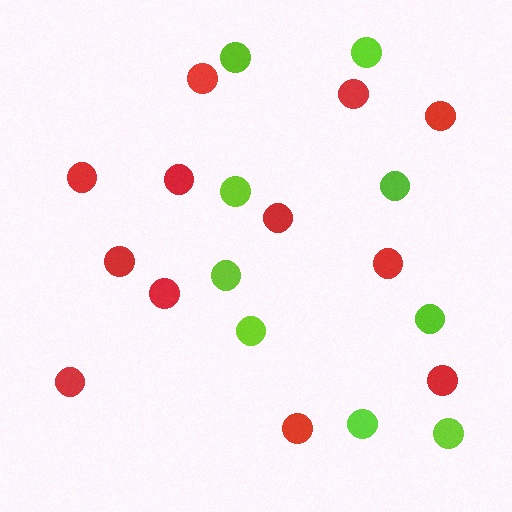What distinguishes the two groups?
There are 2 groups: one group of red circles (12) and one group of lime circles (9).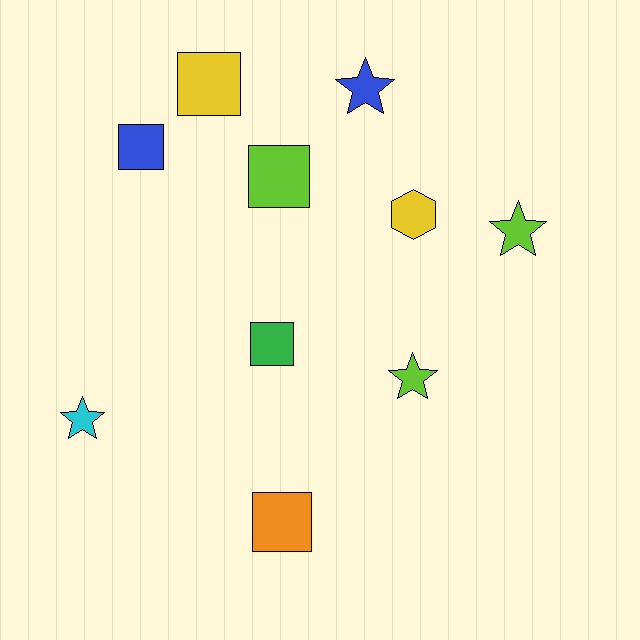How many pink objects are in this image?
There are no pink objects.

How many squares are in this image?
There are 5 squares.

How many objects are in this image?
There are 10 objects.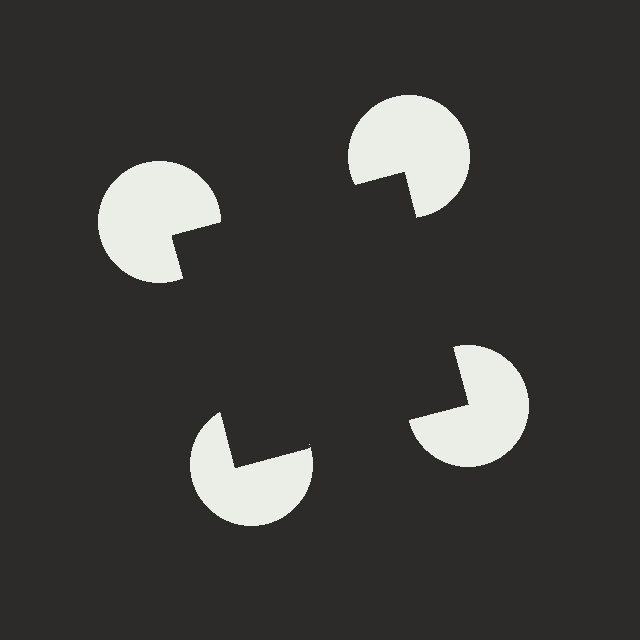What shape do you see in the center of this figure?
An illusory square — its edges are inferred from the aligned wedge cuts in the pac-man discs, not physically drawn.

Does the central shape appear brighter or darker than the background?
It typically appears slightly darker than the background, even though no actual brightness change is drawn.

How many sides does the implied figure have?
4 sides.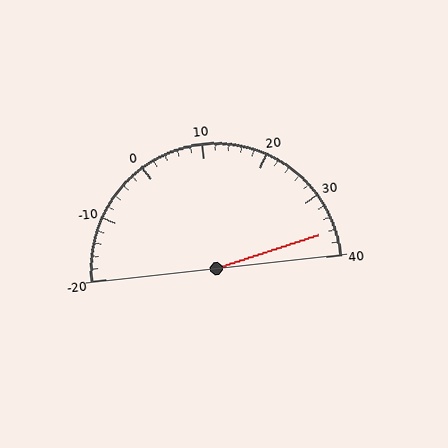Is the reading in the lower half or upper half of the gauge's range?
The reading is in the upper half of the range (-20 to 40).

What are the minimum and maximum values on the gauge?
The gauge ranges from -20 to 40.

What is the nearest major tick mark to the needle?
The nearest major tick mark is 40.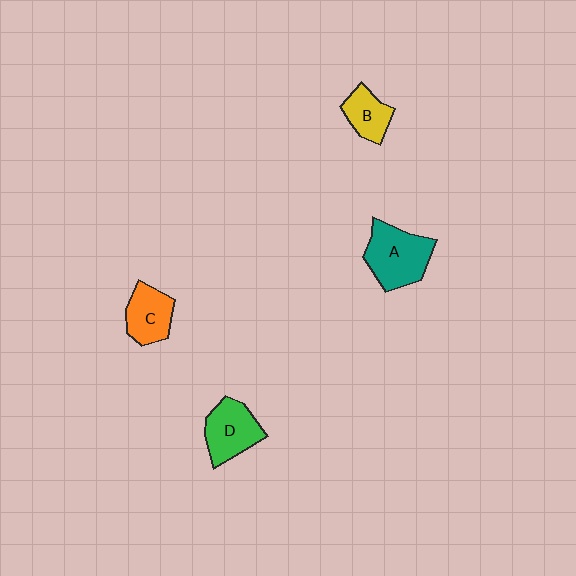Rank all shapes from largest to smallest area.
From largest to smallest: A (teal), D (green), C (orange), B (yellow).